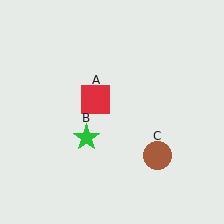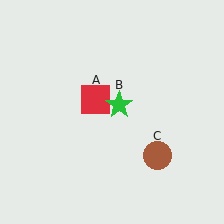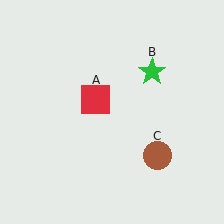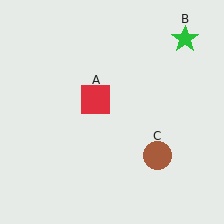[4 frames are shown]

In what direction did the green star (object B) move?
The green star (object B) moved up and to the right.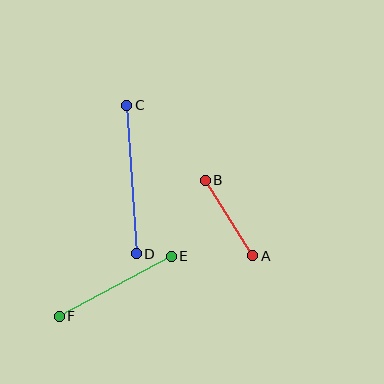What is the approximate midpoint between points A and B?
The midpoint is at approximately (229, 218) pixels.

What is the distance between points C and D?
The distance is approximately 149 pixels.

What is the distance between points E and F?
The distance is approximately 127 pixels.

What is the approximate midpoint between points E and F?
The midpoint is at approximately (115, 286) pixels.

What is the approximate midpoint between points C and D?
The midpoint is at approximately (131, 180) pixels.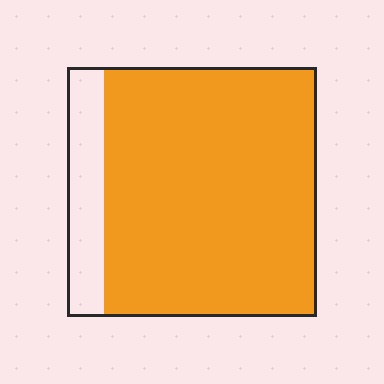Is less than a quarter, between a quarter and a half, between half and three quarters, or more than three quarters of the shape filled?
More than three quarters.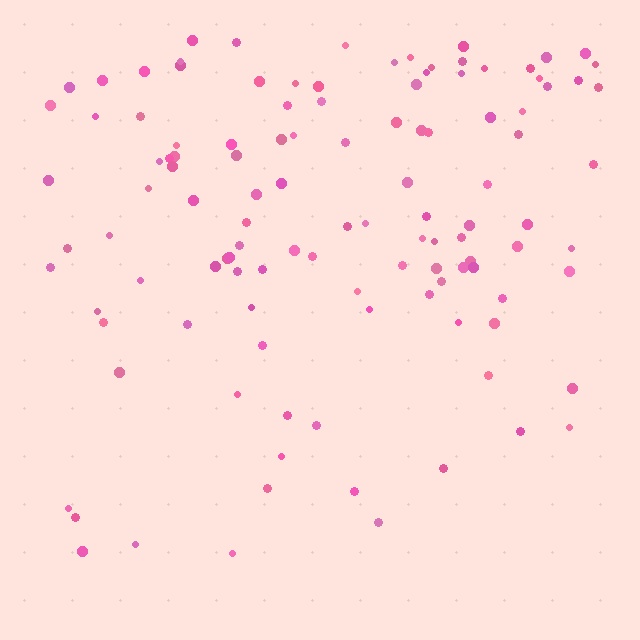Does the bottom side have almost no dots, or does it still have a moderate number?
Still a moderate number, just noticeably fewer than the top.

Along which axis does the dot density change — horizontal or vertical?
Vertical.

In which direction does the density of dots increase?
From bottom to top, with the top side densest.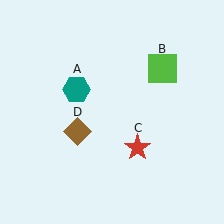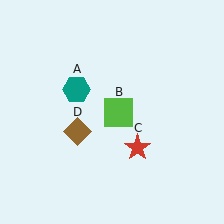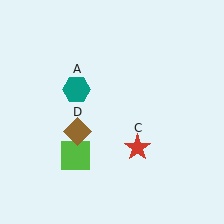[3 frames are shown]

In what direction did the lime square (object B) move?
The lime square (object B) moved down and to the left.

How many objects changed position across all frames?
1 object changed position: lime square (object B).